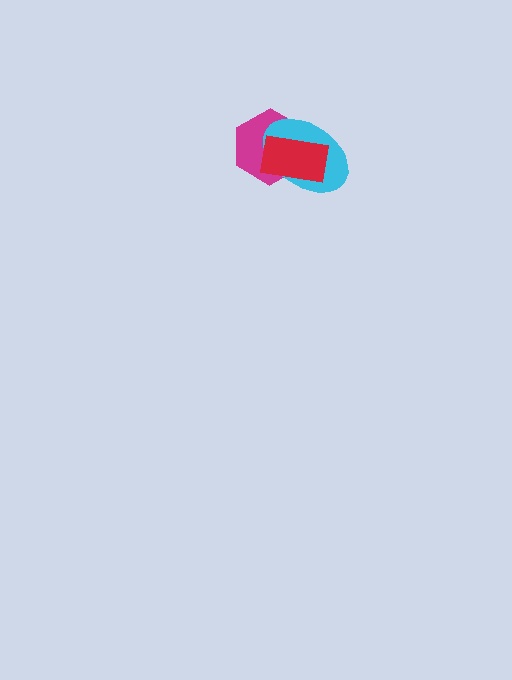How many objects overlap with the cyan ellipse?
2 objects overlap with the cyan ellipse.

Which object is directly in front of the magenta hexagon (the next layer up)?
The cyan ellipse is directly in front of the magenta hexagon.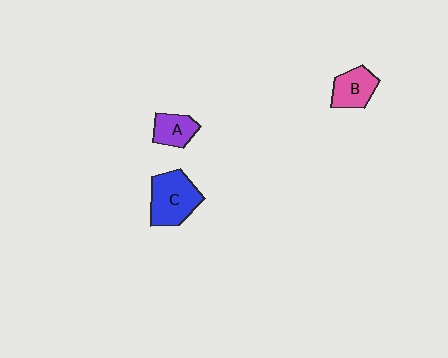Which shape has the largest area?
Shape C (blue).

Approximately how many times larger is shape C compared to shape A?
Approximately 1.8 times.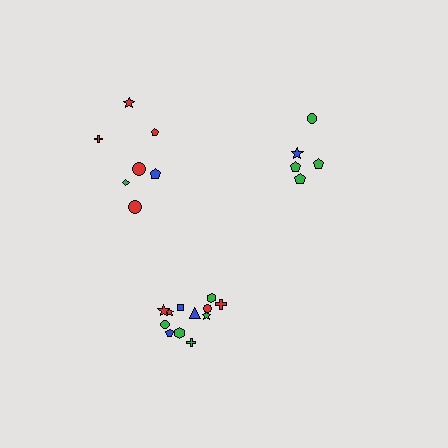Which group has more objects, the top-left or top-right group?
The top-left group.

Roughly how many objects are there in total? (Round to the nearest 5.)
Roughly 25 objects in total.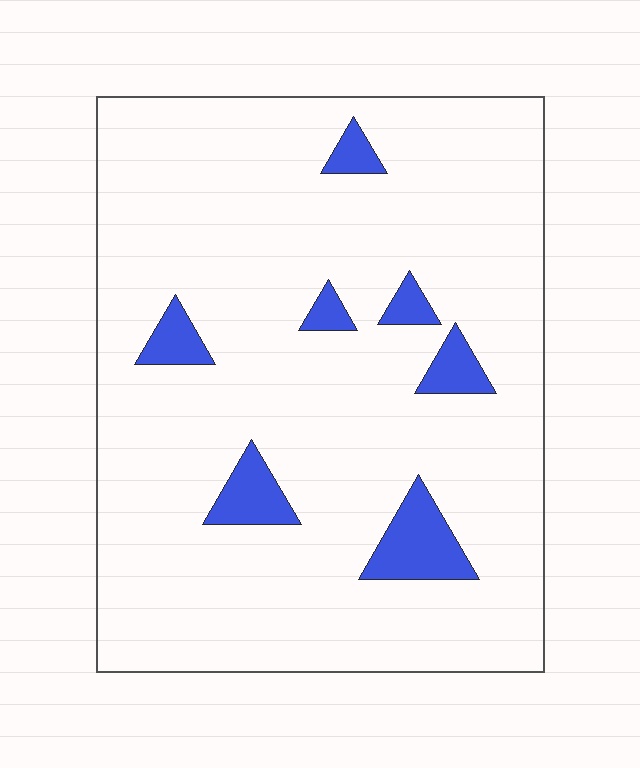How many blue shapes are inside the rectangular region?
7.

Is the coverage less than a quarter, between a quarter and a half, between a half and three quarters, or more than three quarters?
Less than a quarter.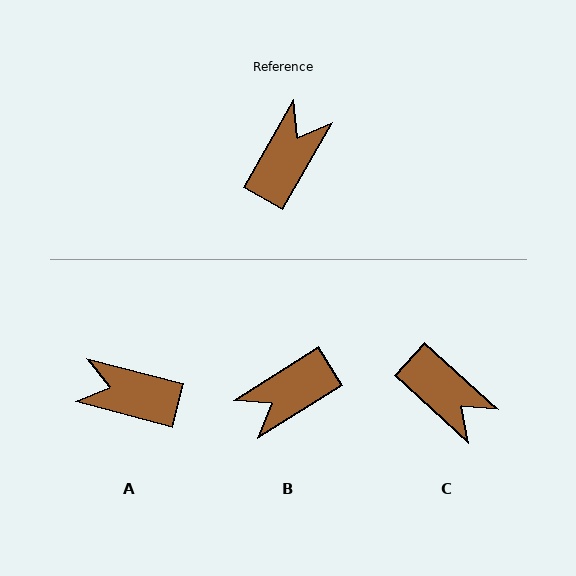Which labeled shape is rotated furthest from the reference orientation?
B, about 152 degrees away.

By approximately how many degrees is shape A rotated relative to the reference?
Approximately 105 degrees counter-clockwise.